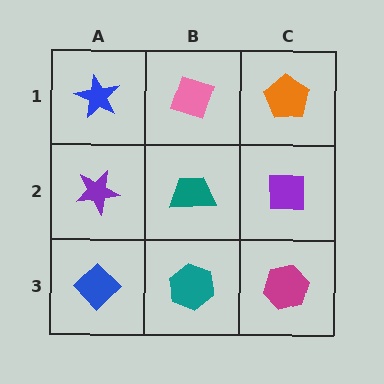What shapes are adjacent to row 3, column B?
A teal trapezoid (row 2, column B), a blue diamond (row 3, column A), a magenta hexagon (row 3, column C).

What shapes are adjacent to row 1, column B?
A teal trapezoid (row 2, column B), a blue star (row 1, column A), an orange pentagon (row 1, column C).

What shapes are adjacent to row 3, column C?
A purple square (row 2, column C), a teal hexagon (row 3, column B).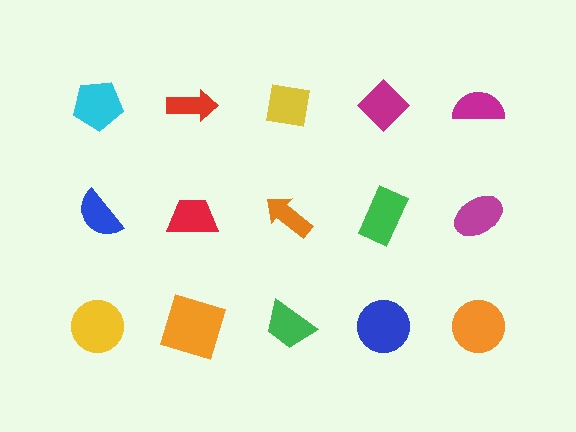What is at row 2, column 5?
A magenta ellipse.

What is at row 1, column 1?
A cyan pentagon.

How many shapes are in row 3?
5 shapes.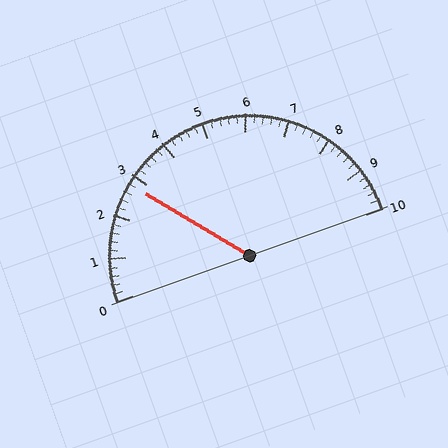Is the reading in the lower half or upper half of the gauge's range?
The reading is in the lower half of the range (0 to 10).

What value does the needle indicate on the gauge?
The needle indicates approximately 2.8.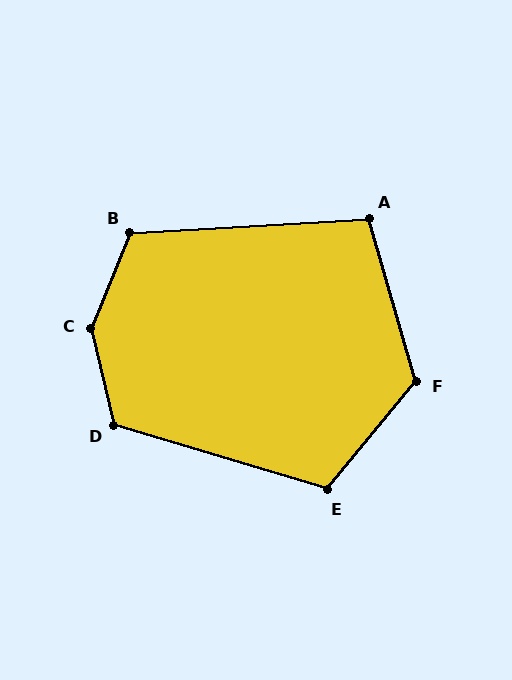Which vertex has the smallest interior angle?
A, at approximately 103 degrees.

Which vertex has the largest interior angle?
C, at approximately 144 degrees.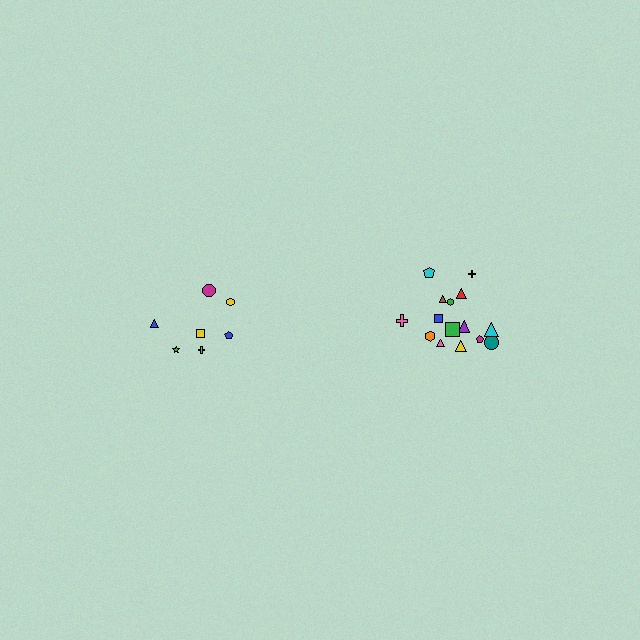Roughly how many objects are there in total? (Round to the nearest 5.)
Roughly 20 objects in total.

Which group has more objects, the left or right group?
The right group.